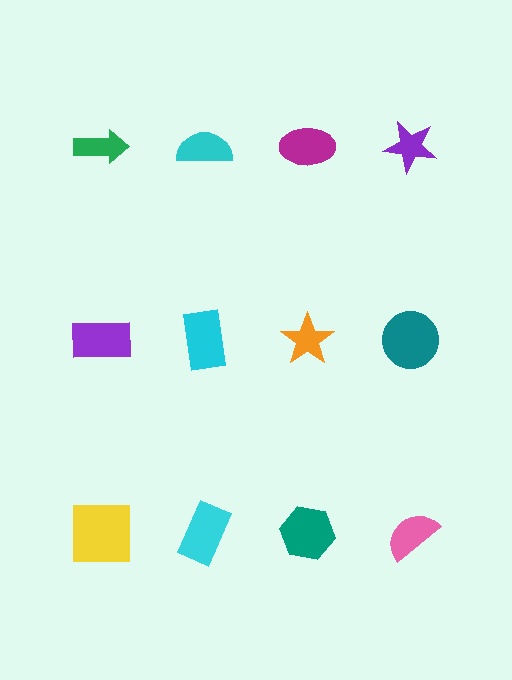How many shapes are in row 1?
4 shapes.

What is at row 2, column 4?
A teal circle.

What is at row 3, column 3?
A teal hexagon.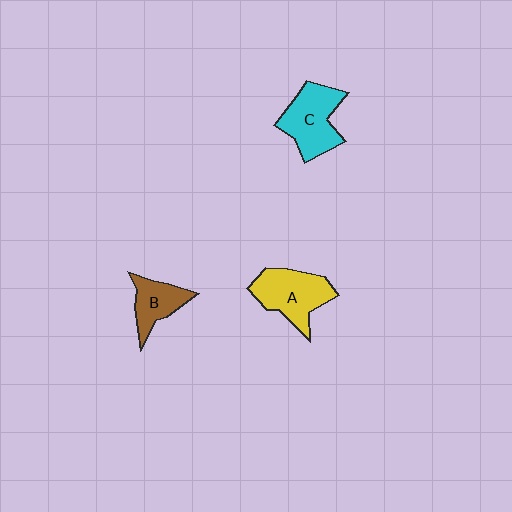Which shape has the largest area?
Shape A (yellow).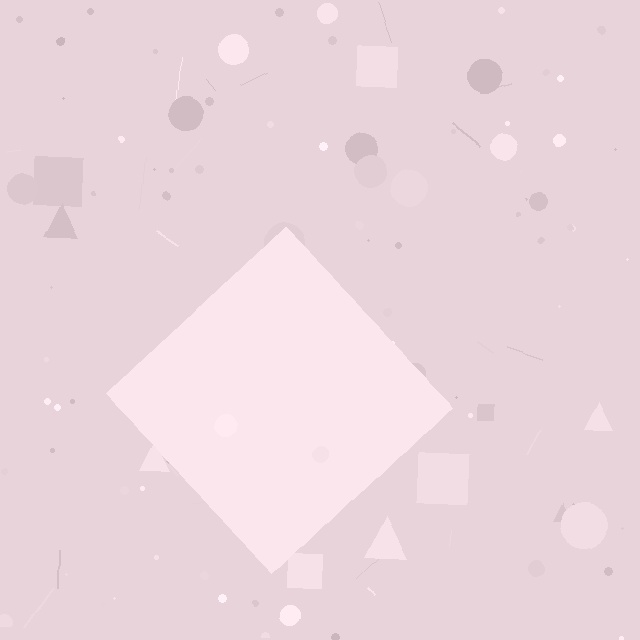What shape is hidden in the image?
A diamond is hidden in the image.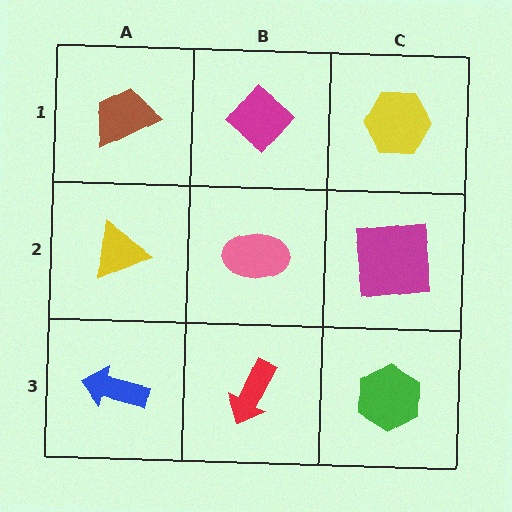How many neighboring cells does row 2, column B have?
4.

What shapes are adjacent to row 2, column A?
A brown trapezoid (row 1, column A), a blue arrow (row 3, column A), a pink ellipse (row 2, column B).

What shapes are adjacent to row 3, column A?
A yellow triangle (row 2, column A), a red arrow (row 3, column B).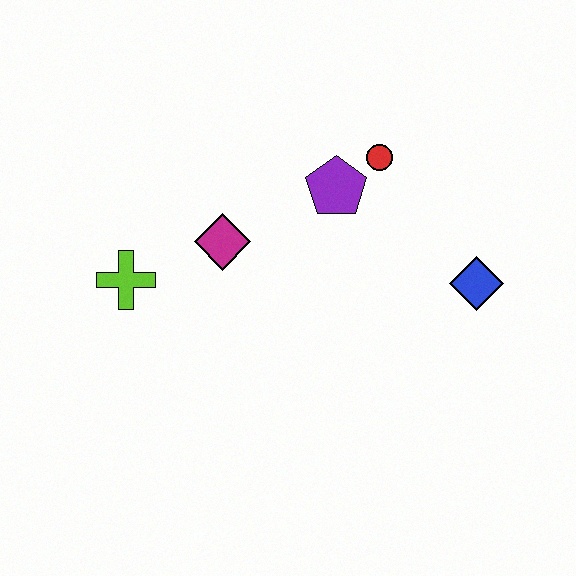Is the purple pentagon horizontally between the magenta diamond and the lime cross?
No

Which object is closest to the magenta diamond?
The lime cross is closest to the magenta diamond.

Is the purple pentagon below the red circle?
Yes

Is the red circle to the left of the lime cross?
No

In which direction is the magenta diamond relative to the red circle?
The magenta diamond is to the left of the red circle.